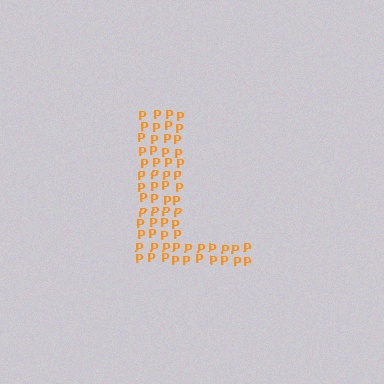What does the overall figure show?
The overall figure shows the letter L.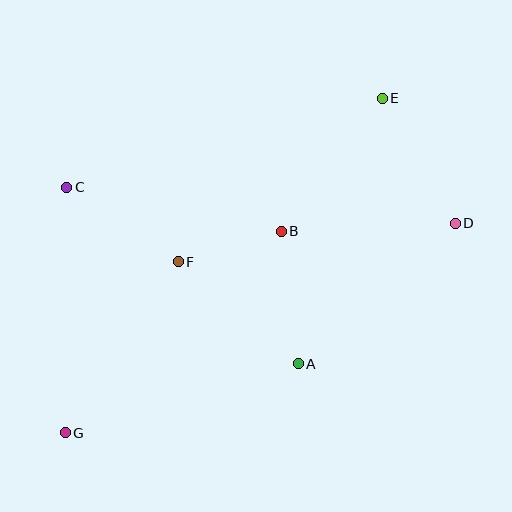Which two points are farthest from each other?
Points E and G are farthest from each other.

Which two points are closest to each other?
Points B and F are closest to each other.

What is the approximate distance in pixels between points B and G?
The distance between B and G is approximately 295 pixels.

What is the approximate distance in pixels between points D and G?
The distance between D and G is approximately 443 pixels.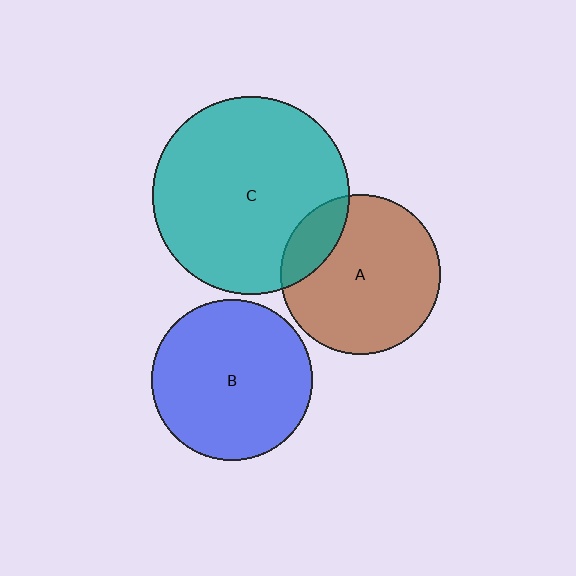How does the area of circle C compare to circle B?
Approximately 1.5 times.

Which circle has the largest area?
Circle C (teal).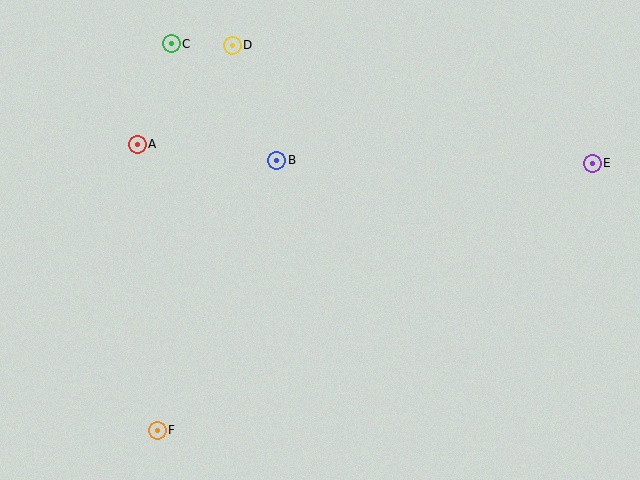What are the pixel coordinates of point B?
Point B is at (277, 160).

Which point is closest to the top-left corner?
Point C is closest to the top-left corner.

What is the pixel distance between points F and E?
The distance between F and E is 511 pixels.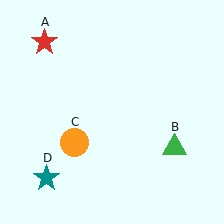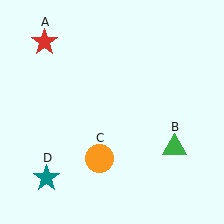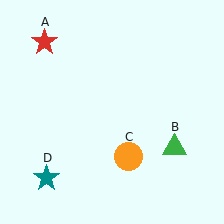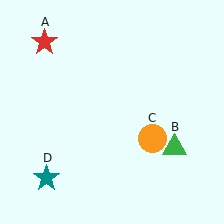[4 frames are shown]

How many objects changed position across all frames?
1 object changed position: orange circle (object C).